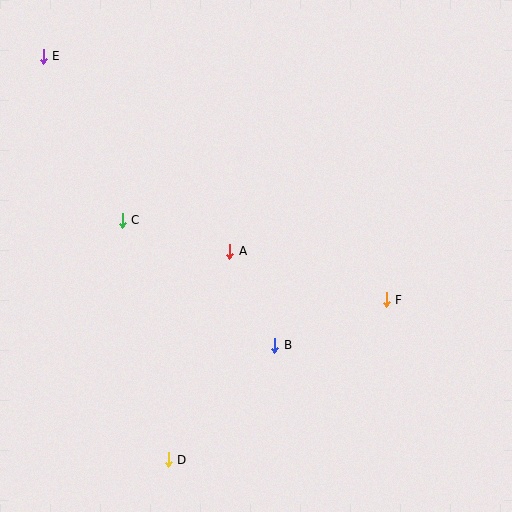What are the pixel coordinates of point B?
Point B is at (275, 345).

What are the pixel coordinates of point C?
Point C is at (122, 220).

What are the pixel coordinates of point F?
Point F is at (386, 300).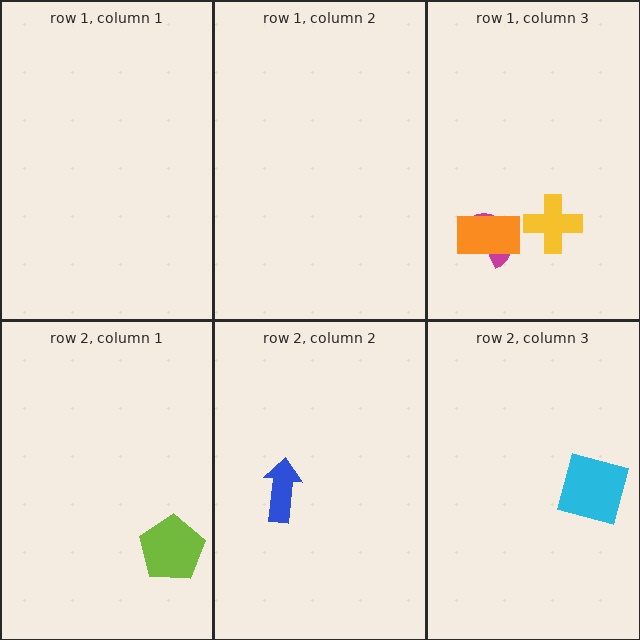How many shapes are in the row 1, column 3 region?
3.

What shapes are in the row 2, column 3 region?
The cyan square.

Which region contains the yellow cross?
The row 1, column 3 region.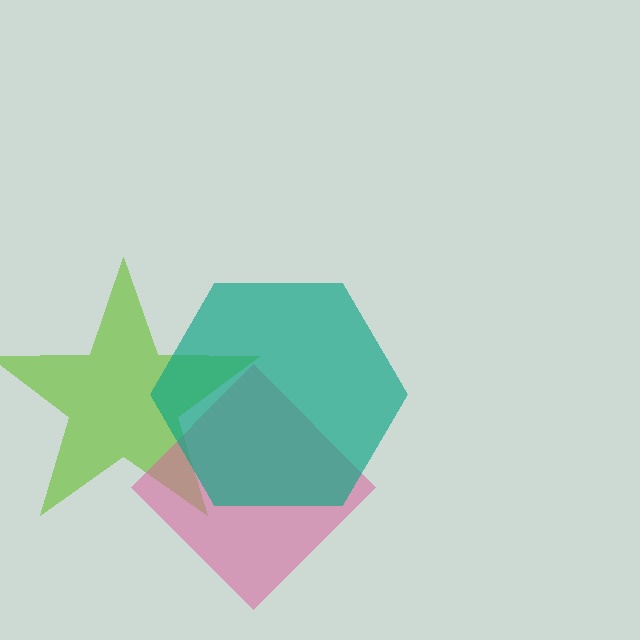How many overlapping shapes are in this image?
There are 3 overlapping shapes in the image.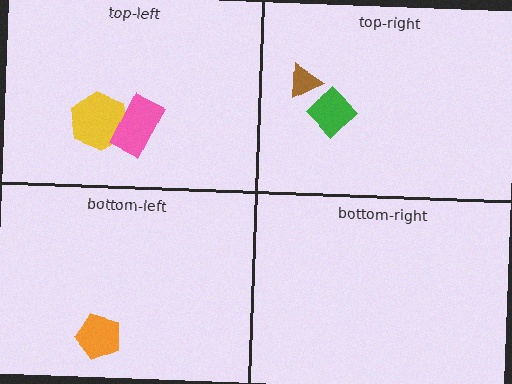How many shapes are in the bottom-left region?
1.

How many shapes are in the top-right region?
2.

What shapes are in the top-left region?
The yellow hexagon, the pink rectangle.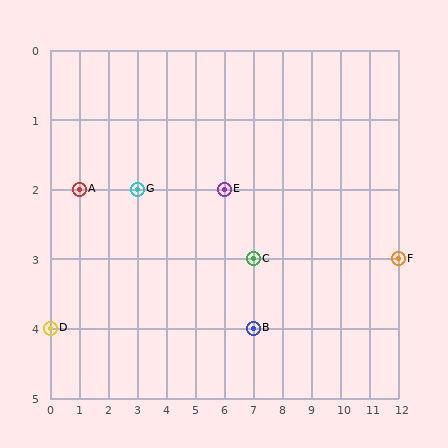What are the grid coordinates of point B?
Point B is at grid coordinates (7, 4).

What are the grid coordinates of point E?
Point E is at grid coordinates (6, 2).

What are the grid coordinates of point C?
Point C is at grid coordinates (7, 3).